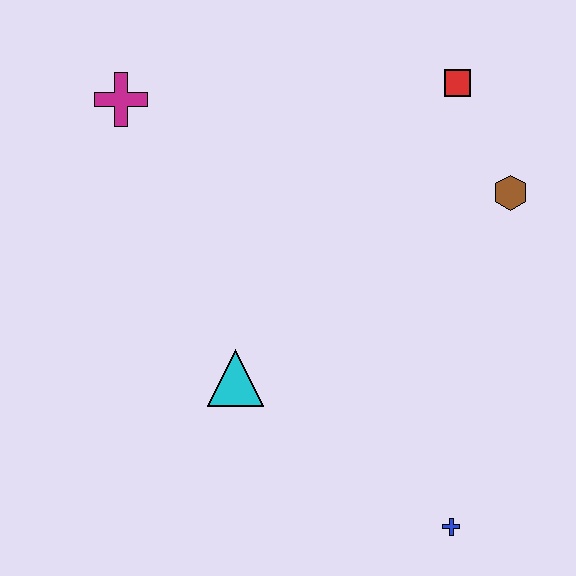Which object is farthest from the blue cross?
The magenta cross is farthest from the blue cross.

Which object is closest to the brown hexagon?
The red square is closest to the brown hexagon.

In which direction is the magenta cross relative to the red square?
The magenta cross is to the left of the red square.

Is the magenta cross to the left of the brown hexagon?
Yes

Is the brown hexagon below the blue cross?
No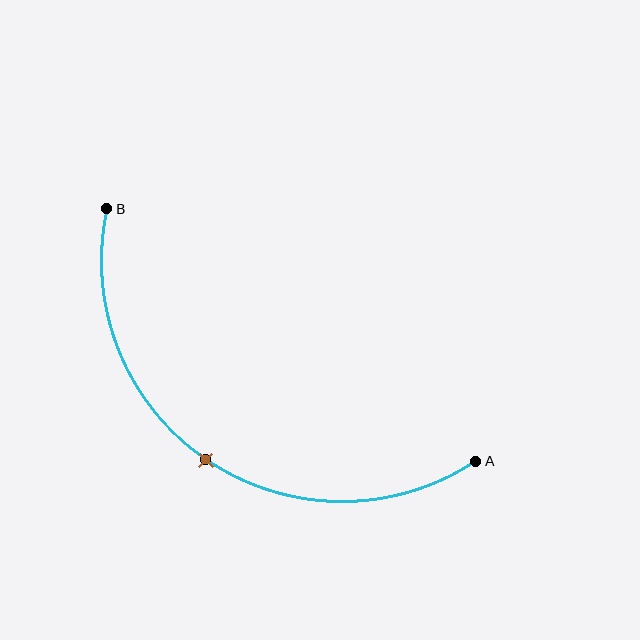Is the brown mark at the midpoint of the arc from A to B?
Yes. The brown mark lies on the arc at equal arc-length from both A and B — it is the arc midpoint.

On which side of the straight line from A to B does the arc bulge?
The arc bulges below and to the left of the straight line connecting A and B.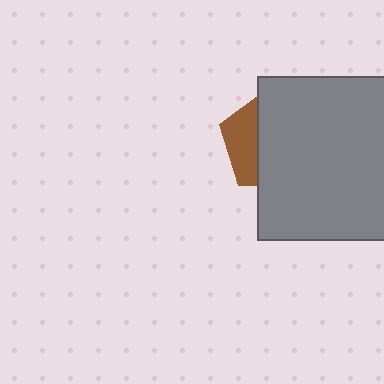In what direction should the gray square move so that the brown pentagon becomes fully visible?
The gray square should move right. That is the shortest direction to clear the overlap and leave the brown pentagon fully visible.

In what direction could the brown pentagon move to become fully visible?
The brown pentagon could move left. That would shift it out from behind the gray square entirely.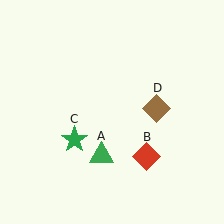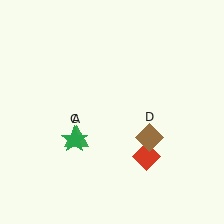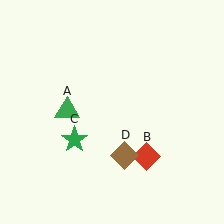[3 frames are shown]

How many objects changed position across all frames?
2 objects changed position: green triangle (object A), brown diamond (object D).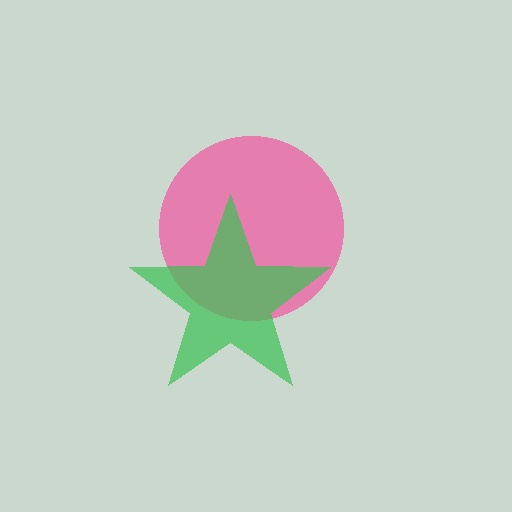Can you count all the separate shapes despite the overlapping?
Yes, there are 2 separate shapes.